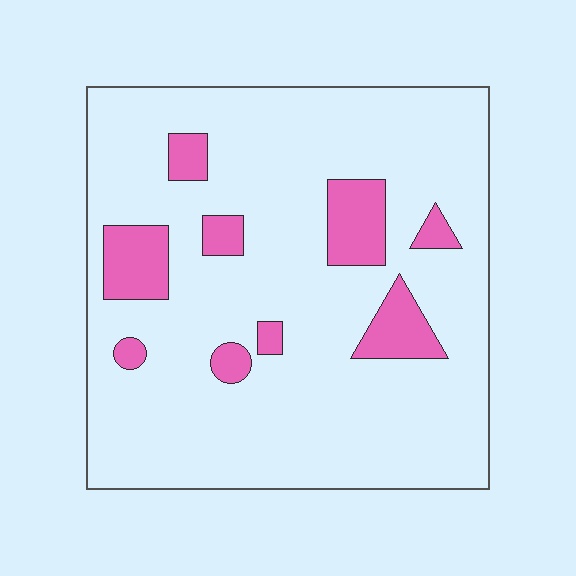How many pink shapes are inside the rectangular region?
9.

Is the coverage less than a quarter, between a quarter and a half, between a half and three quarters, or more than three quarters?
Less than a quarter.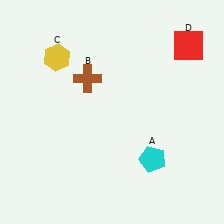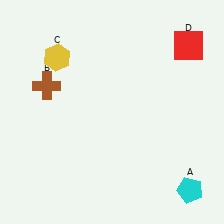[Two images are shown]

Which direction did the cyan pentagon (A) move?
The cyan pentagon (A) moved right.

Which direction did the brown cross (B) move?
The brown cross (B) moved left.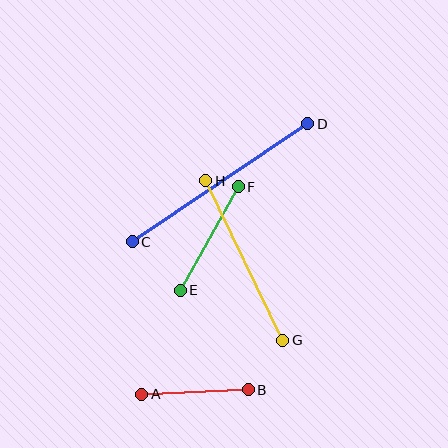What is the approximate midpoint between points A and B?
The midpoint is at approximately (195, 392) pixels.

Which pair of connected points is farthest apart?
Points C and D are farthest apart.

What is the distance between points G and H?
The distance is approximately 177 pixels.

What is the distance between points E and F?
The distance is approximately 119 pixels.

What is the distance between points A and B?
The distance is approximately 106 pixels.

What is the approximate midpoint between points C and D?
The midpoint is at approximately (220, 183) pixels.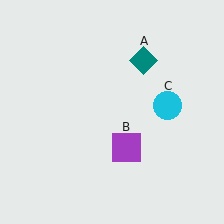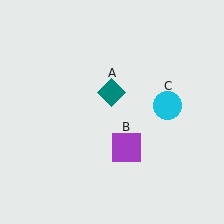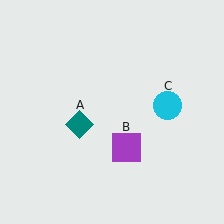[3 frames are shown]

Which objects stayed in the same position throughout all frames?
Purple square (object B) and cyan circle (object C) remained stationary.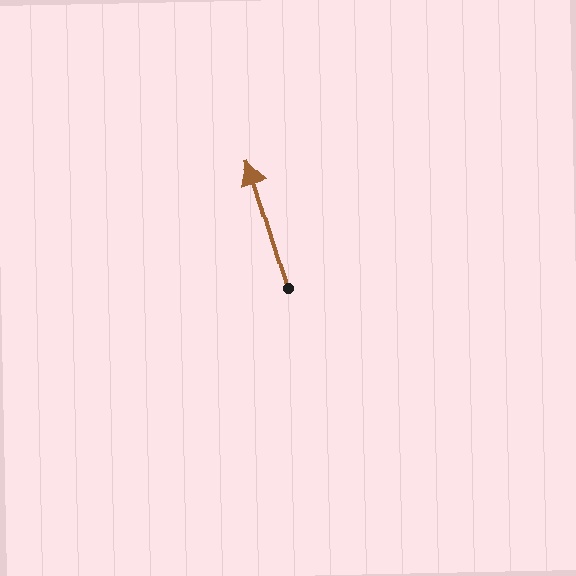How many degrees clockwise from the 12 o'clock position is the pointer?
Approximately 343 degrees.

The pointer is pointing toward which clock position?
Roughly 11 o'clock.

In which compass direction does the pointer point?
North.